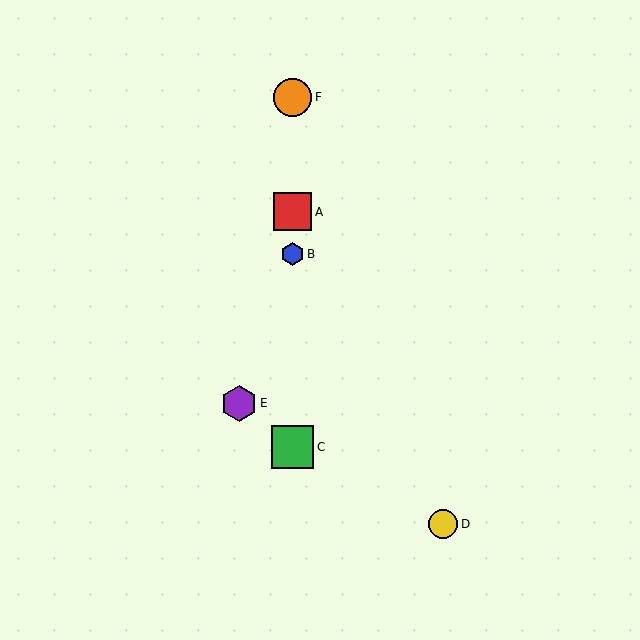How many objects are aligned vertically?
4 objects (A, B, C, F) are aligned vertically.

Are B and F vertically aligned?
Yes, both are at x≈293.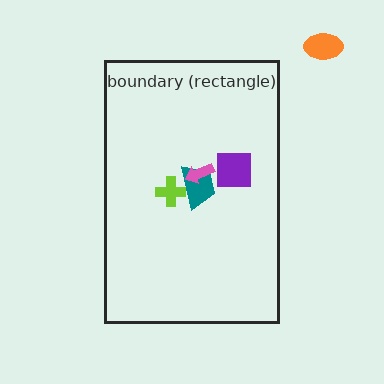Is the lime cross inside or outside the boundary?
Inside.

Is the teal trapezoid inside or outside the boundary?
Inside.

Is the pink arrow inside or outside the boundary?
Inside.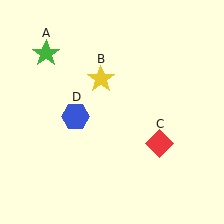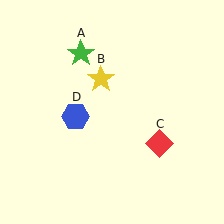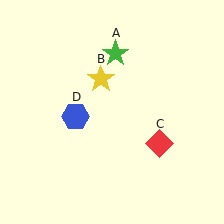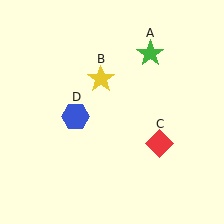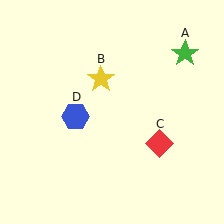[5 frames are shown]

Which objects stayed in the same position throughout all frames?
Yellow star (object B) and red diamond (object C) and blue hexagon (object D) remained stationary.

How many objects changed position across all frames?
1 object changed position: green star (object A).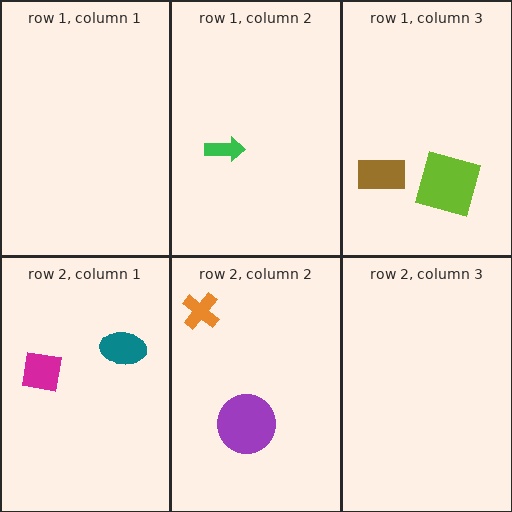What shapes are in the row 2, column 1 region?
The teal ellipse, the magenta square.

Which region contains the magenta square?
The row 2, column 1 region.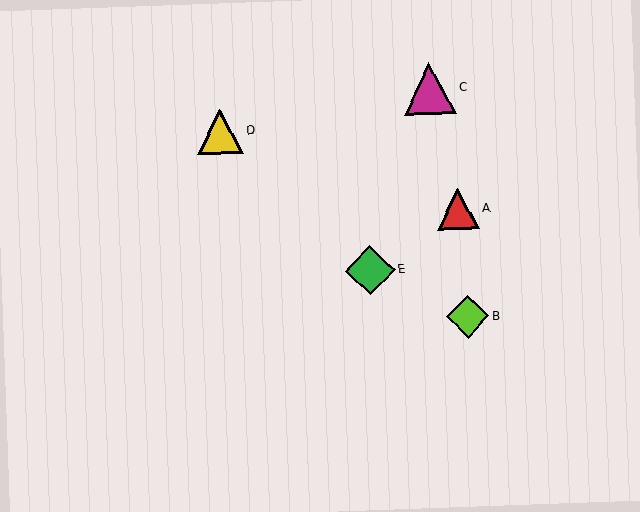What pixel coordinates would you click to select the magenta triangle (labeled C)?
Click at (430, 88) to select the magenta triangle C.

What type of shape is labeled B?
Shape B is a lime diamond.